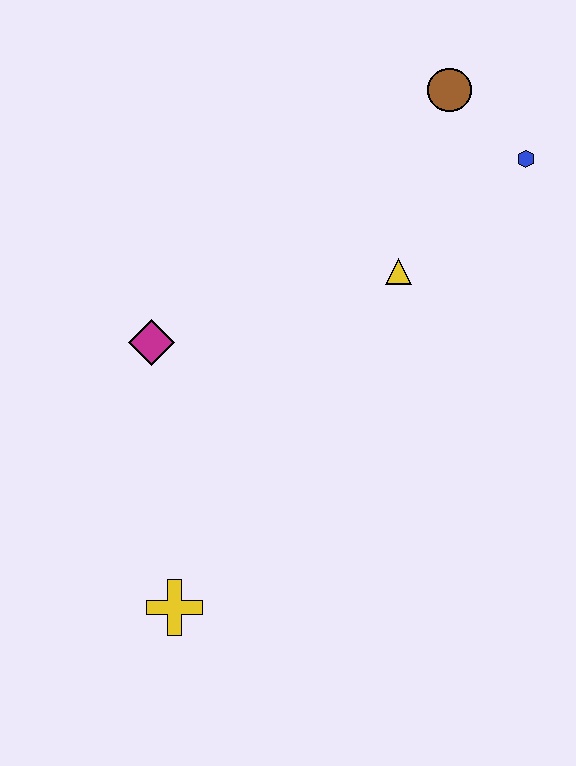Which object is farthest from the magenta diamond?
The blue hexagon is farthest from the magenta diamond.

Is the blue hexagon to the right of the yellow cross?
Yes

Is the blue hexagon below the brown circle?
Yes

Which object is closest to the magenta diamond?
The yellow triangle is closest to the magenta diamond.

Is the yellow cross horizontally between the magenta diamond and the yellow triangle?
Yes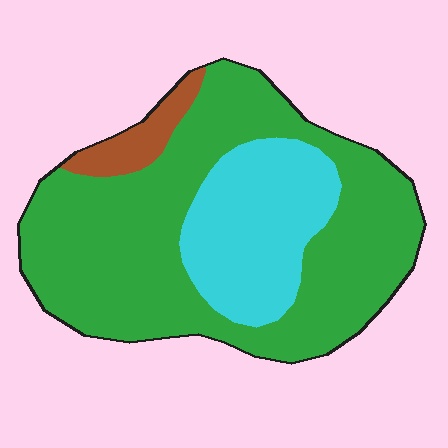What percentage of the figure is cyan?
Cyan takes up between a quarter and a half of the figure.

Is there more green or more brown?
Green.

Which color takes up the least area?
Brown, at roughly 5%.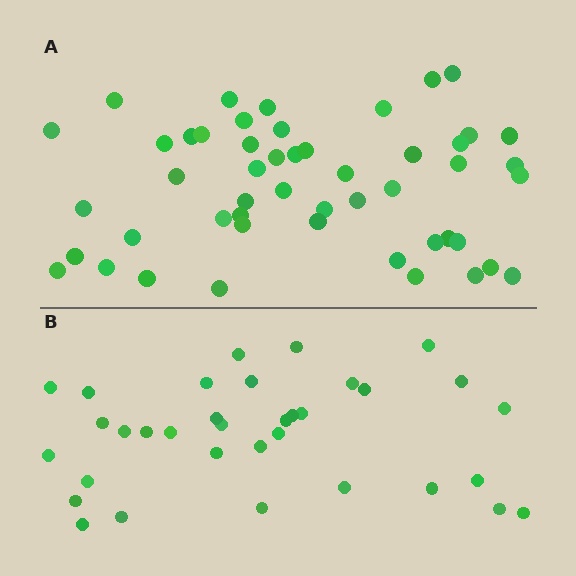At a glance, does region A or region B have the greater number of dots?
Region A (the top region) has more dots.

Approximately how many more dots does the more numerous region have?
Region A has approximately 15 more dots than region B.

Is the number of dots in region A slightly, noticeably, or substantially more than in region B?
Region A has substantially more. The ratio is roughly 1.5 to 1.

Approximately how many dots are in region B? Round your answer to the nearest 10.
About 30 dots. (The exact count is 34, which rounds to 30.)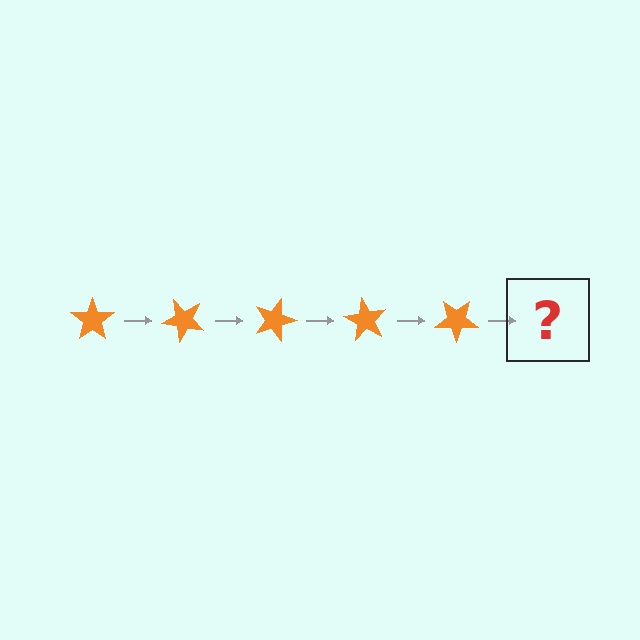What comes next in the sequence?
The next element should be an orange star rotated 225 degrees.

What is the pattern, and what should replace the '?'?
The pattern is that the star rotates 45 degrees each step. The '?' should be an orange star rotated 225 degrees.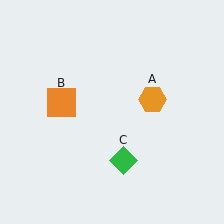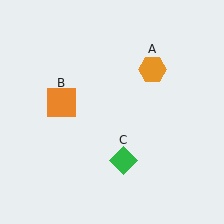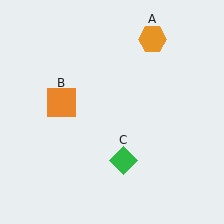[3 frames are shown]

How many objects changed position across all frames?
1 object changed position: orange hexagon (object A).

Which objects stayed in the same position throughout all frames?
Orange square (object B) and green diamond (object C) remained stationary.